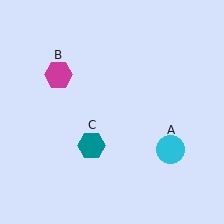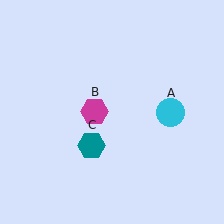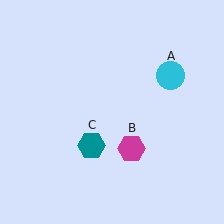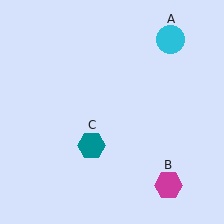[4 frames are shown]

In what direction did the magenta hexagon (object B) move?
The magenta hexagon (object B) moved down and to the right.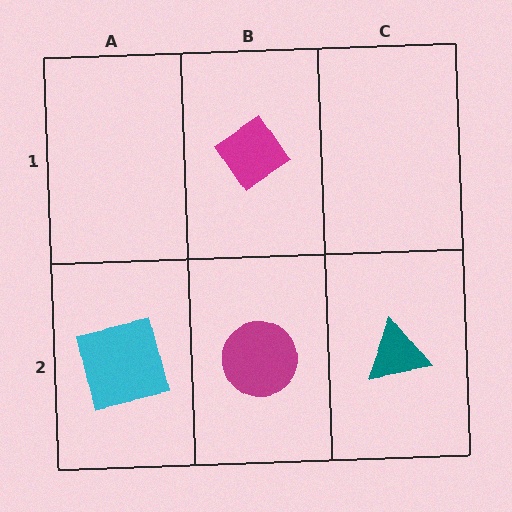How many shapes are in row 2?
3 shapes.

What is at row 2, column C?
A teal triangle.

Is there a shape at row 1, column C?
No, that cell is empty.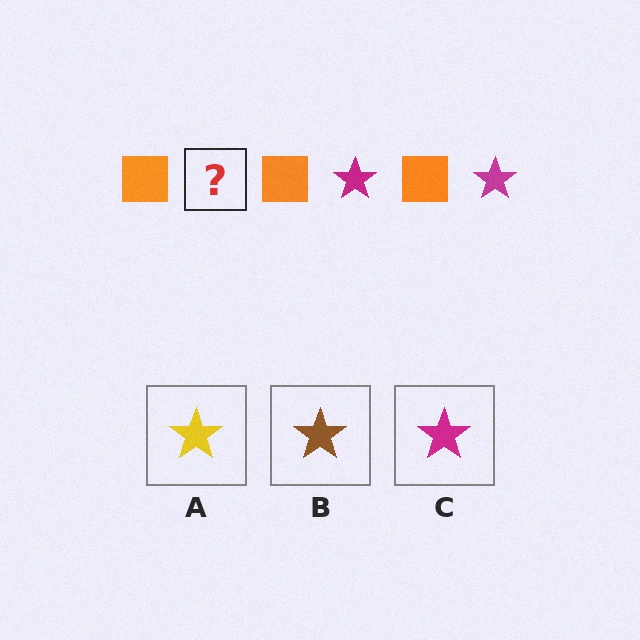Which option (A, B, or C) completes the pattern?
C.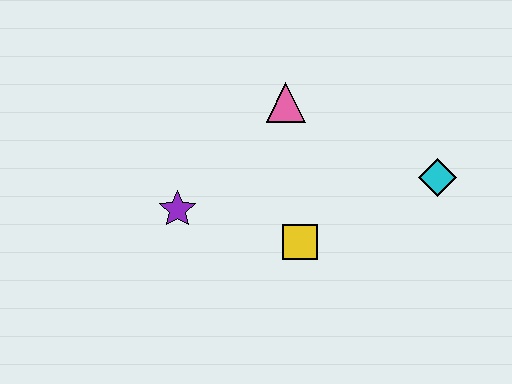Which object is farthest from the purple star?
The cyan diamond is farthest from the purple star.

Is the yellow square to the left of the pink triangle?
No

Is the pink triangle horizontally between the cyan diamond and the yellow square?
No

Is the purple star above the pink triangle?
No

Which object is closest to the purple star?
The yellow square is closest to the purple star.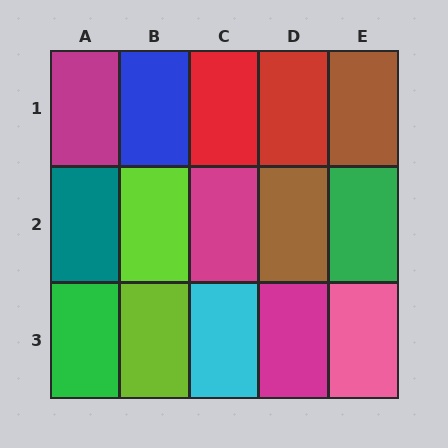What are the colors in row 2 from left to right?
Teal, lime, magenta, brown, green.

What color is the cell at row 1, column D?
Red.